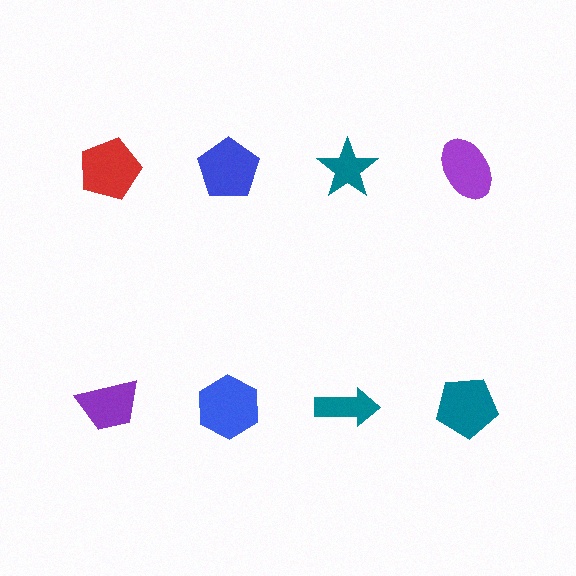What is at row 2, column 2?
A blue hexagon.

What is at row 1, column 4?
A purple ellipse.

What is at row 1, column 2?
A blue pentagon.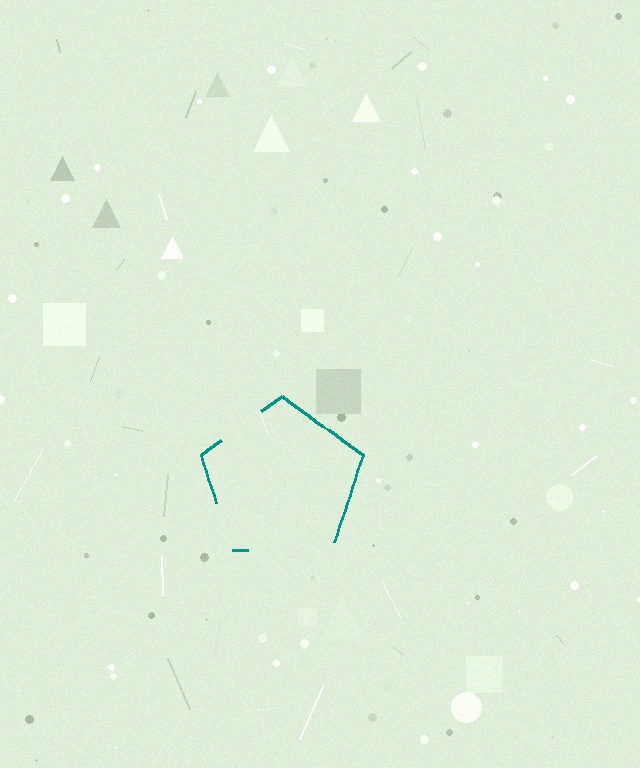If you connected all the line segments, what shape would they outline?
They would outline a pentagon.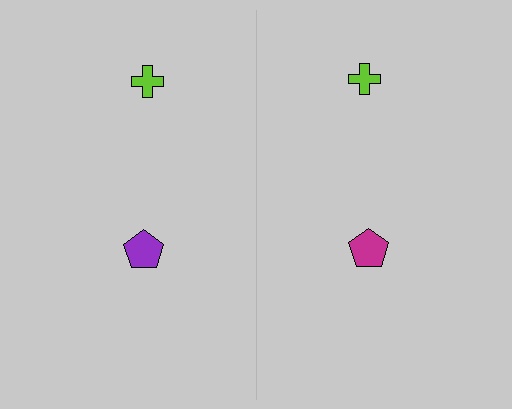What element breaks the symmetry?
The magenta pentagon on the right side breaks the symmetry — its mirror counterpart is purple.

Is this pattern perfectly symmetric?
No, the pattern is not perfectly symmetric. The magenta pentagon on the right side breaks the symmetry — its mirror counterpart is purple.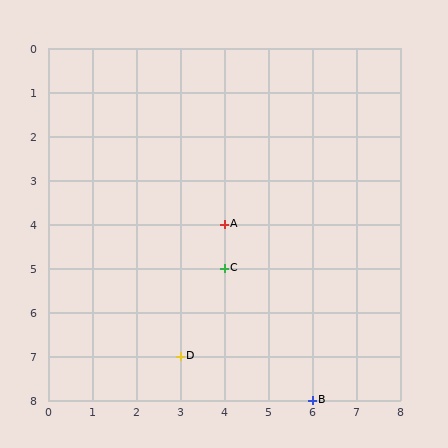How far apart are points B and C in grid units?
Points B and C are 2 columns and 3 rows apart (about 3.6 grid units diagonally).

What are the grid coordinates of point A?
Point A is at grid coordinates (4, 4).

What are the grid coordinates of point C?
Point C is at grid coordinates (4, 5).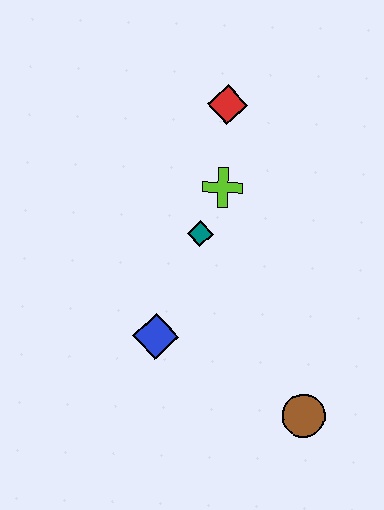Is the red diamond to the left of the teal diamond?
No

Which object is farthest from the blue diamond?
The red diamond is farthest from the blue diamond.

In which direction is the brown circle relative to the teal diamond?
The brown circle is below the teal diamond.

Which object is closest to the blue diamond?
The teal diamond is closest to the blue diamond.